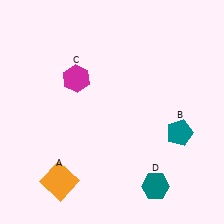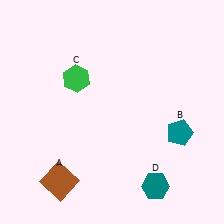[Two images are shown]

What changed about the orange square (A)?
In Image 1, A is orange. In Image 2, it changed to brown.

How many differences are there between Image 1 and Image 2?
There are 2 differences between the two images.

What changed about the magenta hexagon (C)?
In Image 1, C is magenta. In Image 2, it changed to green.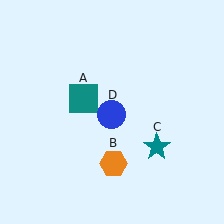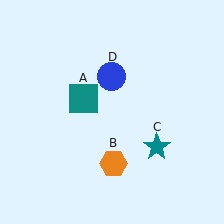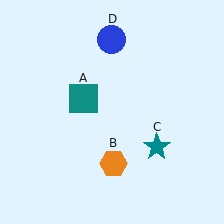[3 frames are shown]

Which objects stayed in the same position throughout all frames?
Teal square (object A) and orange hexagon (object B) and teal star (object C) remained stationary.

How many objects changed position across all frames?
1 object changed position: blue circle (object D).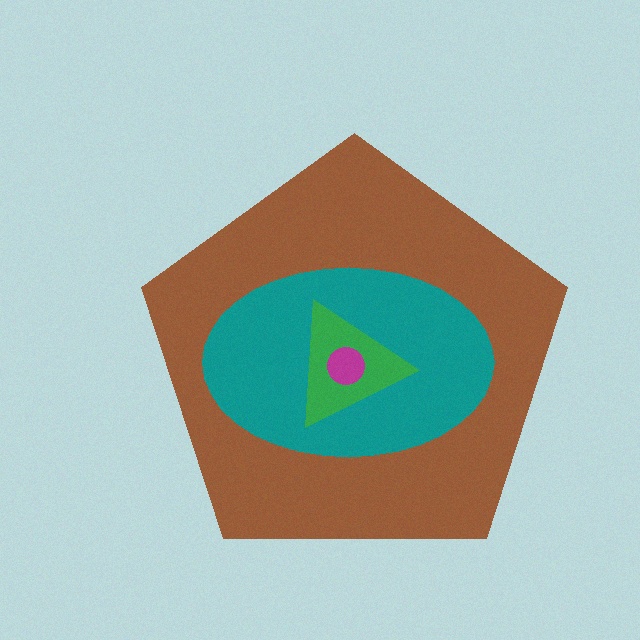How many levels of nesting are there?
4.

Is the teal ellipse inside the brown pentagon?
Yes.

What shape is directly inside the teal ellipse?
The green triangle.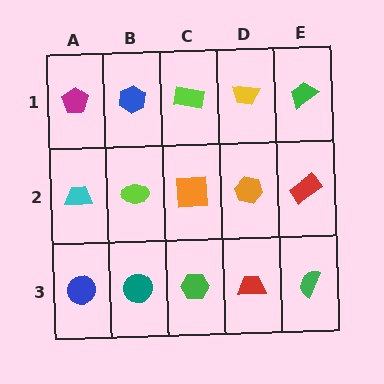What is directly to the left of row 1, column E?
A yellow trapezoid.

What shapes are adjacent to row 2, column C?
A lime rectangle (row 1, column C), a green hexagon (row 3, column C), a lime ellipse (row 2, column B), an orange hexagon (row 2, column D).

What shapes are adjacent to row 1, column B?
A lime ellipse (row 2, column B), a magenta pentagon (row 1, column A), a lime rectangle (row 1, column C).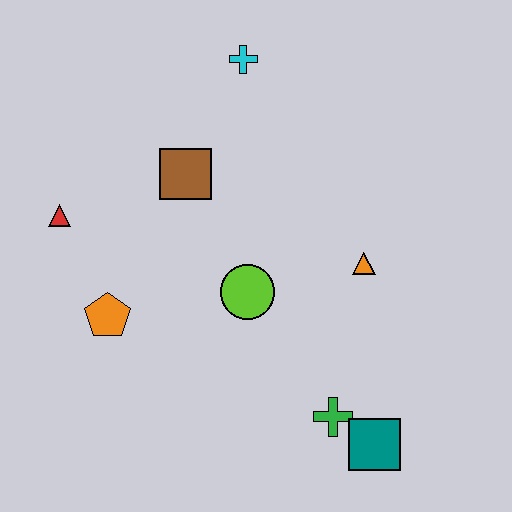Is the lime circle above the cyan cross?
No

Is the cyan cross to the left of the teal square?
Yes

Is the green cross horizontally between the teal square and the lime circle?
Yes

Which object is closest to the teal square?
The green cross is closest to the teal square.